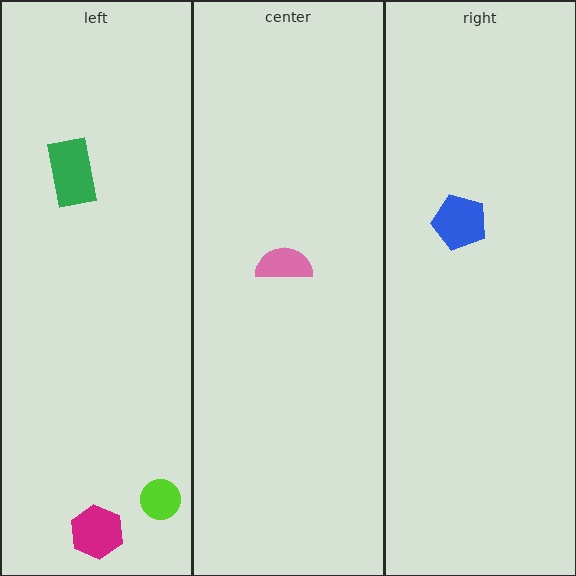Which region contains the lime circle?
The left region.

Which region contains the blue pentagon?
The right region.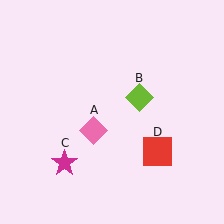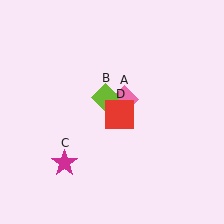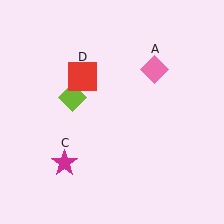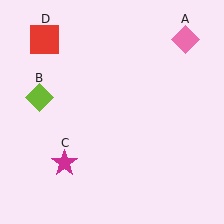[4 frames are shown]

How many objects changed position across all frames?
3 objects changed position: pink diamond (object A), lime diamond (object B), red square (object D).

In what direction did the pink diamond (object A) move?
The pink diamond (object A) moved up and to the right.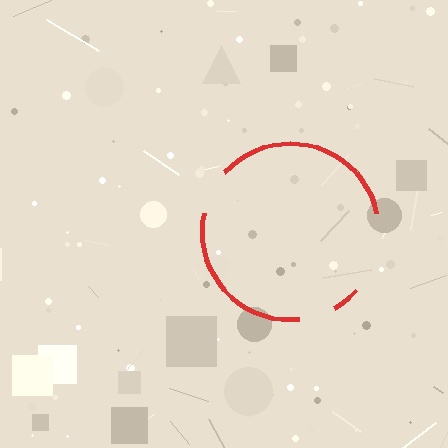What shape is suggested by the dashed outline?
The dashed outline suggests a circle.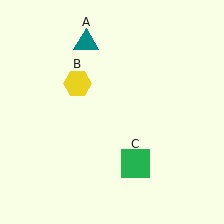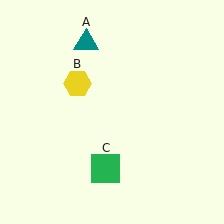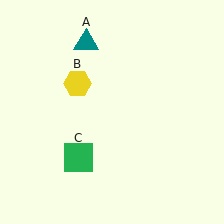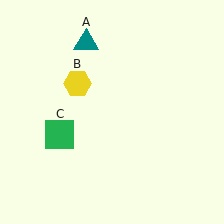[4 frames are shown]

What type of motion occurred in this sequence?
The green square (object C) rotated clockwise around the center of the scene.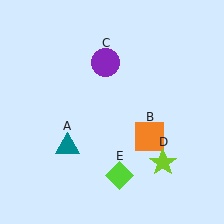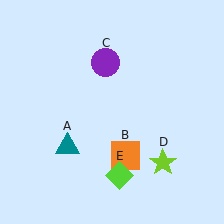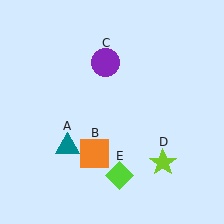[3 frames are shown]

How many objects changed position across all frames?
1 object changed position: orange square (object B).